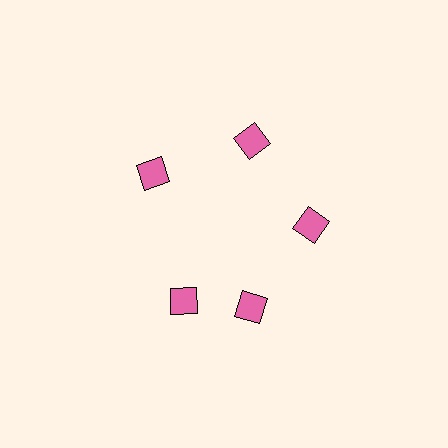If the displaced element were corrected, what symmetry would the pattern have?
It would have 5-fold rotational symmetry — the pattern would map onto itself every 72 degrees.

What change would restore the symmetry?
The symmetry would be restored by rotating it back into even spacing with its neighbors so that all 5 diamonds sit at equal angles and equal distance from the center.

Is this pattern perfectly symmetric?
No. The 5 pink diamonds are arranged in a ring, but one element near the 8 o'clock position is rotated out of alignment along the ring, breaking the 5-fold rotational symmetry.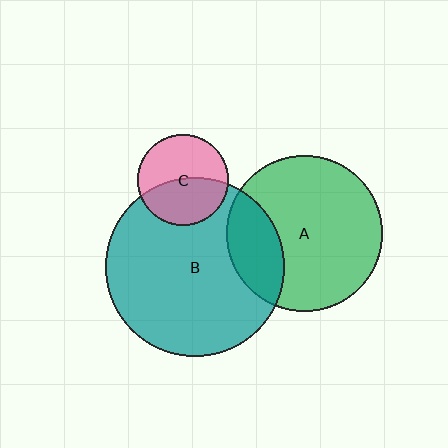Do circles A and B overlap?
Yes.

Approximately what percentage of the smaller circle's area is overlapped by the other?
Approximately 25%.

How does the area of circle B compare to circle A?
Approximately 1.3 times.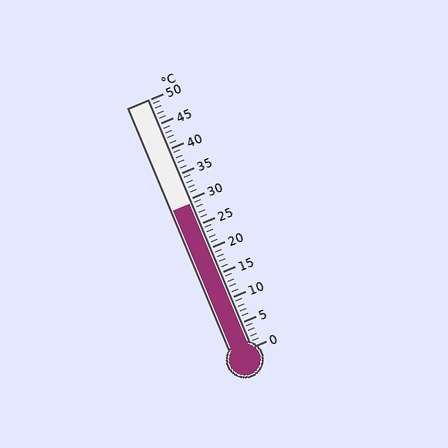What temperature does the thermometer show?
The thermometer shows approximately 29°C.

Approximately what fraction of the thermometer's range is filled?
The thermometer is filled to approximately 60% of its range.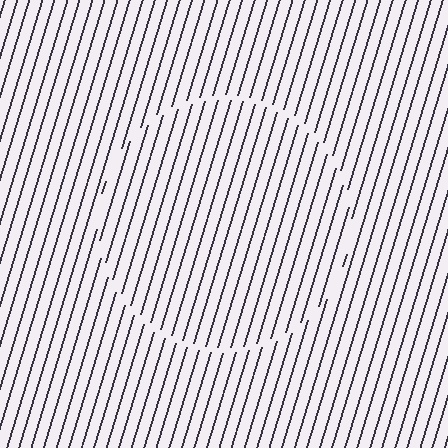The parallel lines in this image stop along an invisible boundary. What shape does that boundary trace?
An illusory circle. The interior of the shape contains the same grating, shifted by half a period — the contour is defined by the phase discontinuity where line-ends from the inner and outer gratings abut.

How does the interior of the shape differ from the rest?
The interior of the shape contains the same grating, shifted by half a period — the contour is defined by the phase discontinuity where line-ends from the inner and outer gratings abut.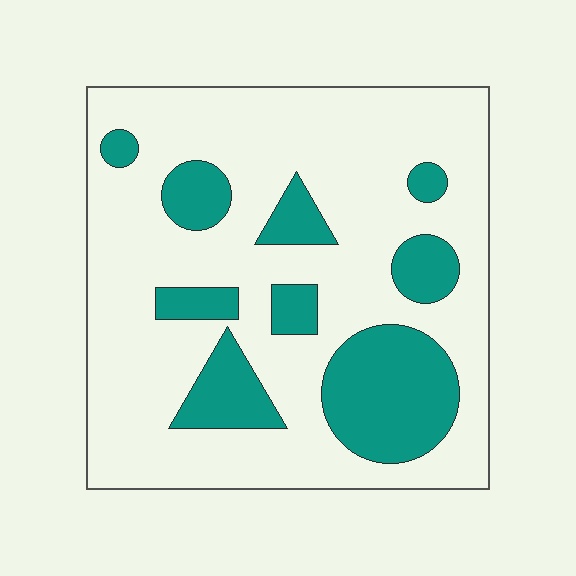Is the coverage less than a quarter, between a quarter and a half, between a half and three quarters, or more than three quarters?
Less than a quarter.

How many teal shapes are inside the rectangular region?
9.